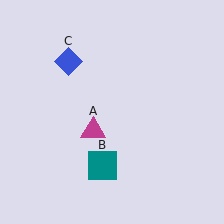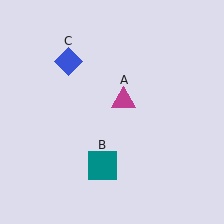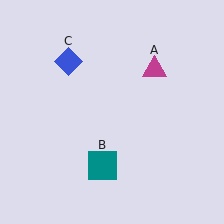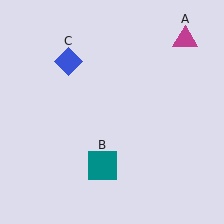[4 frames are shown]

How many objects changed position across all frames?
1 object changed position: magenta triangle (object A).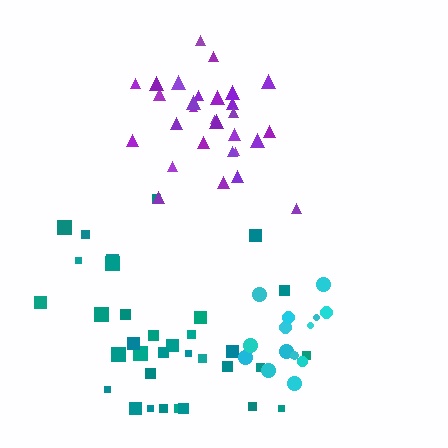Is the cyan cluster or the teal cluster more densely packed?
Cyan.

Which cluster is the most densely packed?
Cyan.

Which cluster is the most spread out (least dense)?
Teal.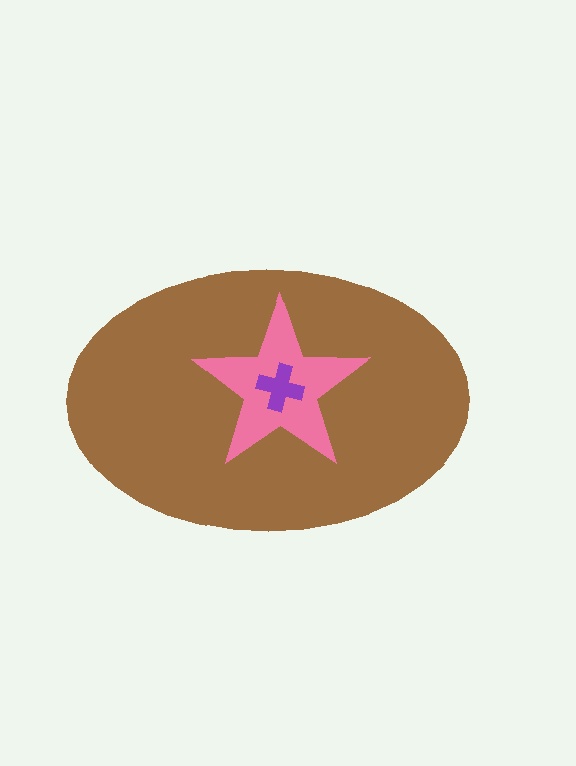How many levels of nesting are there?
3.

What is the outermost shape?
The brown ellipse.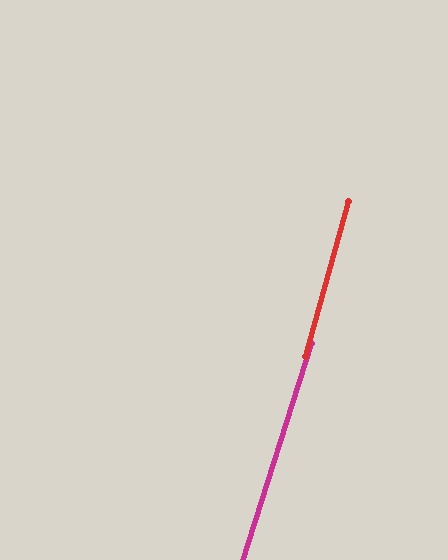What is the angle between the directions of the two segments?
Approximately 2 degrees.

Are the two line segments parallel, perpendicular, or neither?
Parallel — their directions differ by only 1.9°.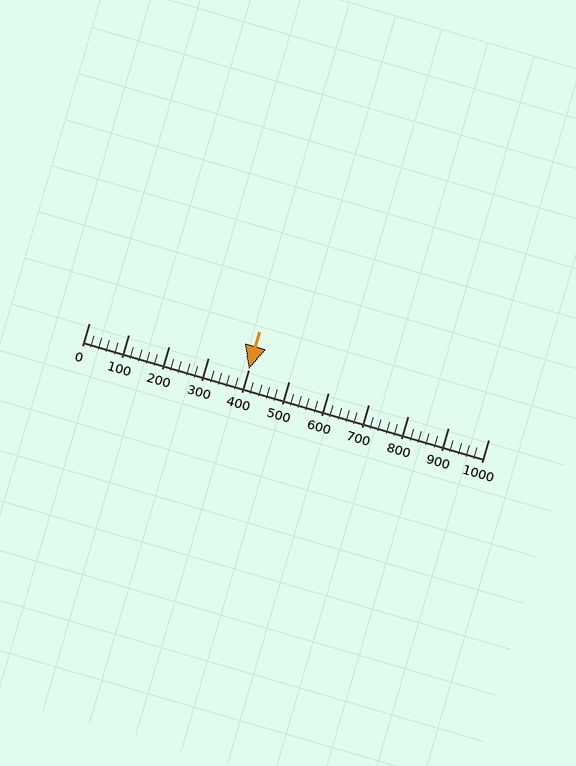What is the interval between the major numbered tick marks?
The major tick marks are spaced 100 units apart.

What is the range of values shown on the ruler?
The ruler shows values from 0 to 1000.